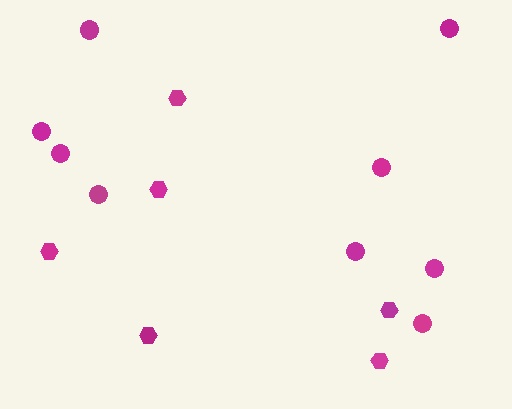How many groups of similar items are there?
There are 2 groups: one group of hexagons (6) and one group of circles (9).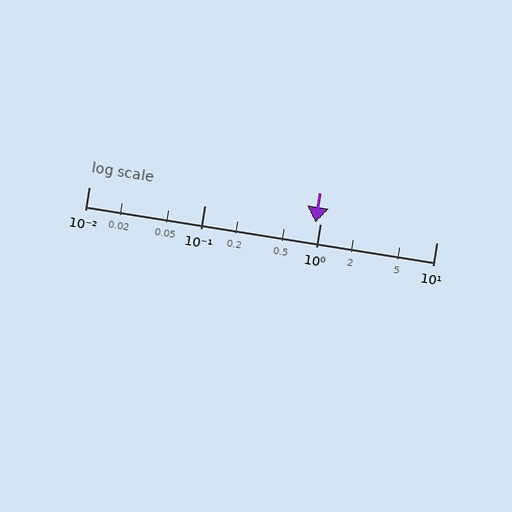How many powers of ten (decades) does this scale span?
The scale spans 3 decades, from 0.01 to 10.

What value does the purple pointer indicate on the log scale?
The pointer indicates approximately 0.9.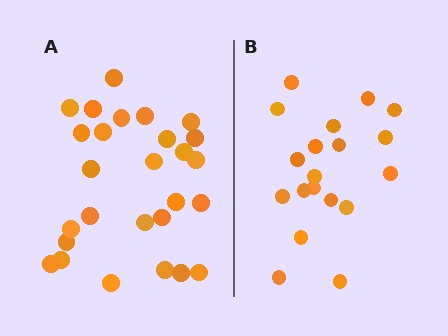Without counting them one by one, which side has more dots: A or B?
Region A (the left region) has more dots.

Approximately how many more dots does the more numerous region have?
Region A has roughly 8 or so more dots than region B.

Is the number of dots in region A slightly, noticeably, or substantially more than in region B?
Region A has noticeably more, but not dramatically so. The ratio is roughly 1.4 to 1.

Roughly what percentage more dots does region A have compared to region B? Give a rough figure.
About 40% more.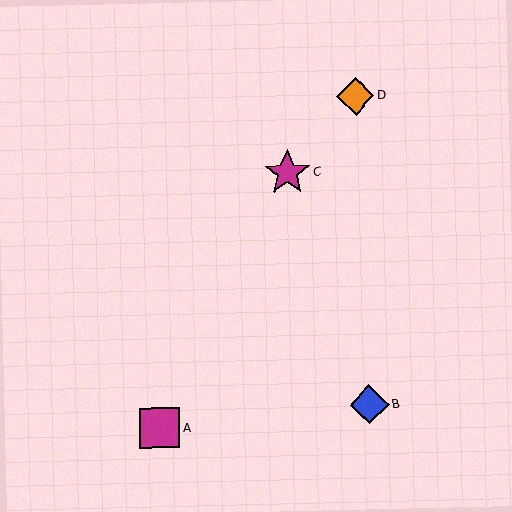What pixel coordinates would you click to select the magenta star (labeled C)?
Click at (287, 173) to select the magenta star C.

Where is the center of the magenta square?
The center of the magenta square is at (160, 428).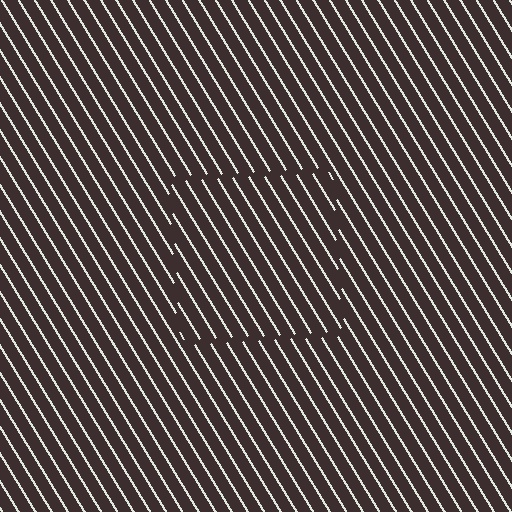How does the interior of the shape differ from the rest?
The interior of the shape contains the same grating, shifted by half a period — the contour is defined by the phase discontinuity where line-ends from the inner and outer gratings abut.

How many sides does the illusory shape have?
4 sides — the line-ends trace a square.